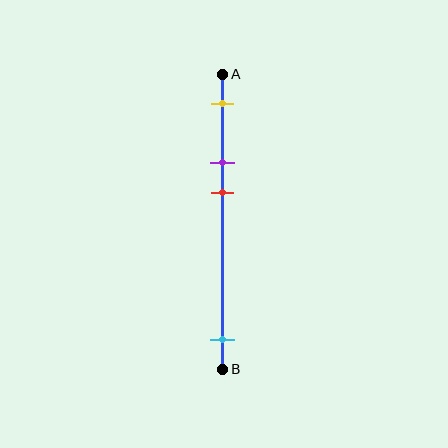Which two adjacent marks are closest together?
The purple and red marks are the closest adjacent pair.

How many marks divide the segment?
There are 4 marks dividing the segment.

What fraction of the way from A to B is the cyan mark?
The cyan mark is approximately 90% (0.9) of the way from A to B.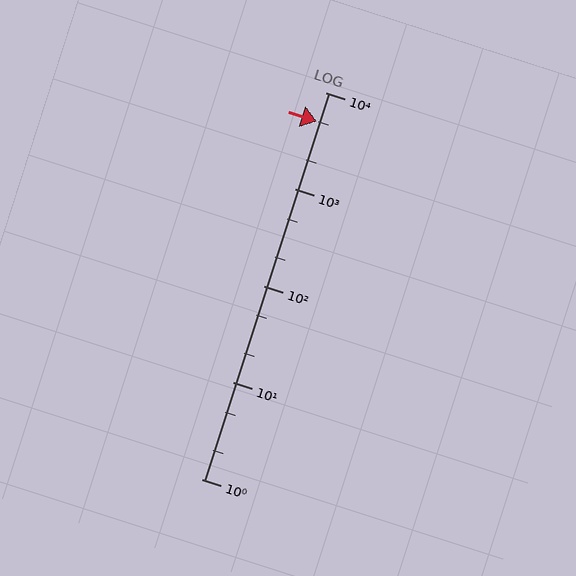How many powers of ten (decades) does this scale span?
The scale spans 4 decades, from 1 to 10000.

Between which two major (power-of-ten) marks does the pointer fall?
The pointer is between 1000 and 10000.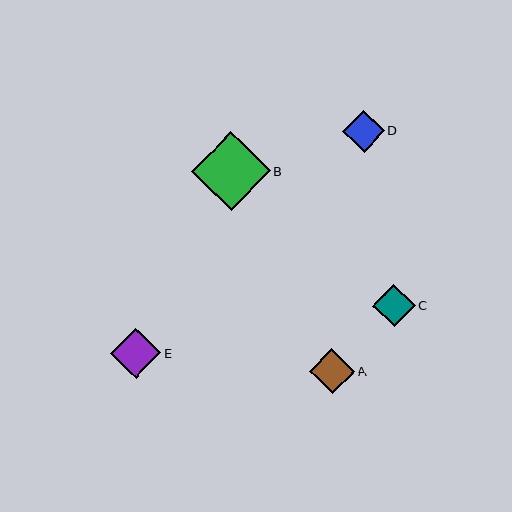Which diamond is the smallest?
Diamond D is the smallest with a size of approximately 42 pixels.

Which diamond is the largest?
Diamond B is the largest with a size of approximately 79 pixels.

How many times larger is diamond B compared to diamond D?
Diamond B is approximately 1.9 times the size of diamond D.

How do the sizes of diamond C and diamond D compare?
Diamond C and diamond D are approximately the same size.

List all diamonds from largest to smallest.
From largest to smallest: B, E, A, C, D.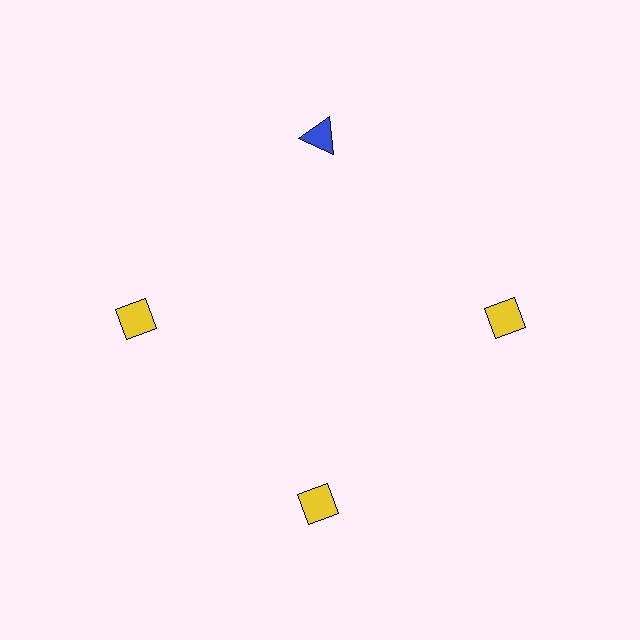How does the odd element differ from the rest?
It differs in both color (blue instead of yellow) and shape (triangle instead of diamond).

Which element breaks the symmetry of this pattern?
The blue triangle at roughly the 12 o'clock position breaks the symmetry. All other shapes are yellow diamonds.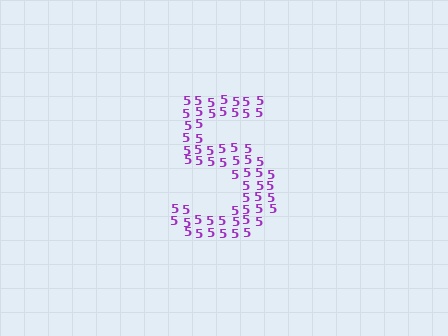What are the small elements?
The small elements are digit 5's.